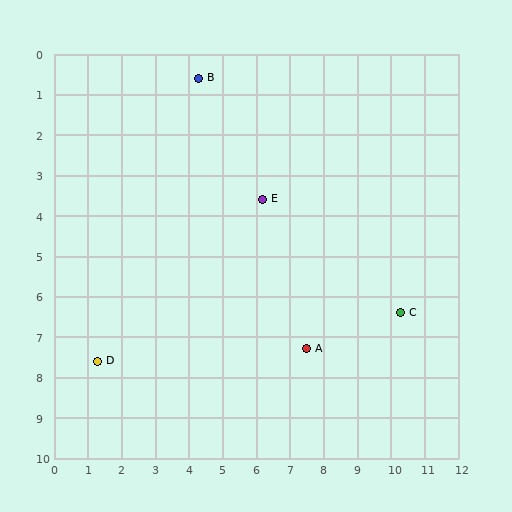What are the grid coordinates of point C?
Point C is at approximately (10.3, 6.4).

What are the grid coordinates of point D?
Point D is at approximately (1.3, 7.6).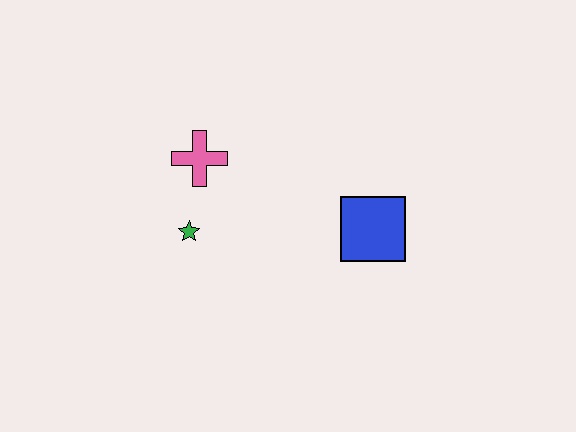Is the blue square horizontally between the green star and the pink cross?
No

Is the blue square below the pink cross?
Yes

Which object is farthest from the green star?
The blue square is farthest from the green star.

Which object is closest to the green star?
The pink cross is closest to the green star.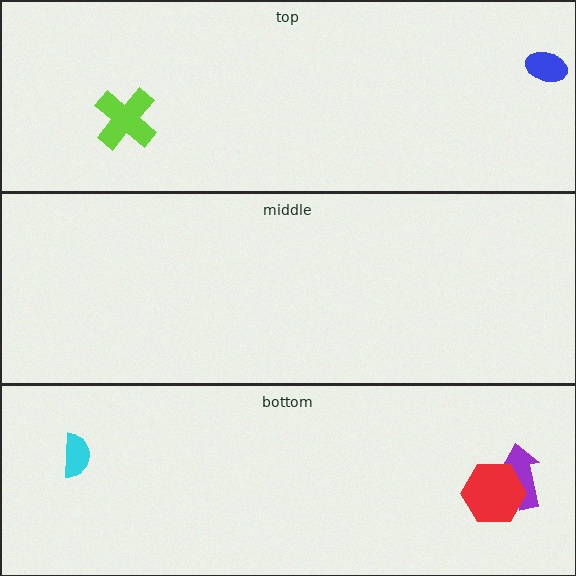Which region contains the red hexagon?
The bottom region.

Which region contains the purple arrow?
The bottom region.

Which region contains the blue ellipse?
The top region.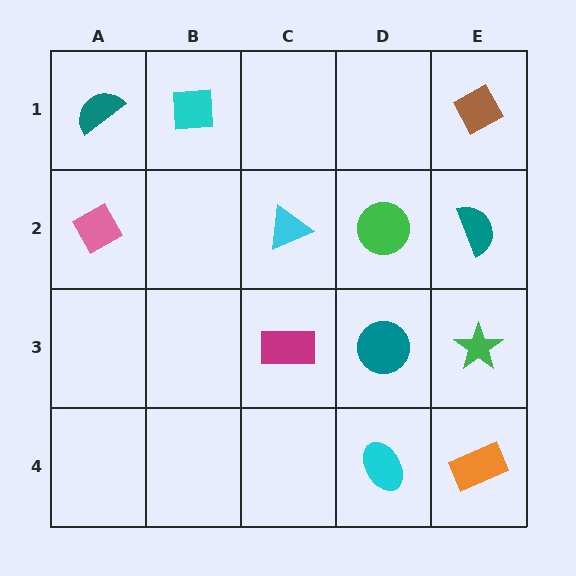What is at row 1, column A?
A teal semicircle.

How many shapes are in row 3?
3 shapes.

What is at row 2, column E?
A teal semicircle.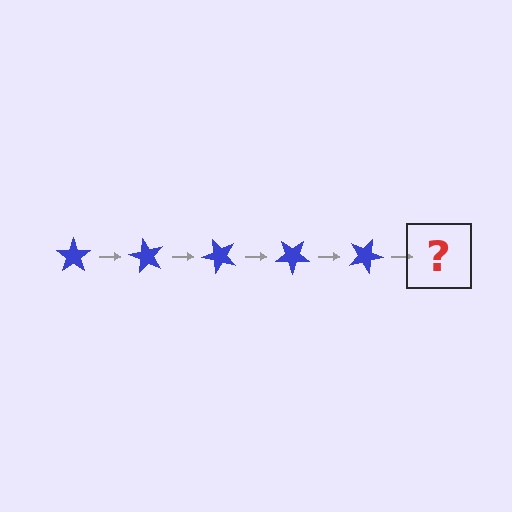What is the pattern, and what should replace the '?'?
The pattern is that the star rotates 60 degrees each step. The '?' should be a blue star rotated 300 degrees.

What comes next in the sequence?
The next element should be a blue star rotated 300 degrees.